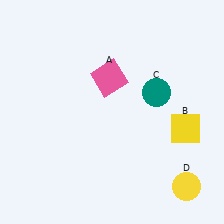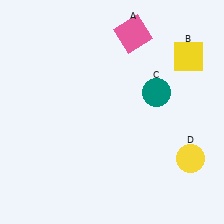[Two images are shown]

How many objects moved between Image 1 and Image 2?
3 objects moved between the two images.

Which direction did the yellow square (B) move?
The yellow square (B) moved up.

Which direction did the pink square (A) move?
The pink square (A) moved up.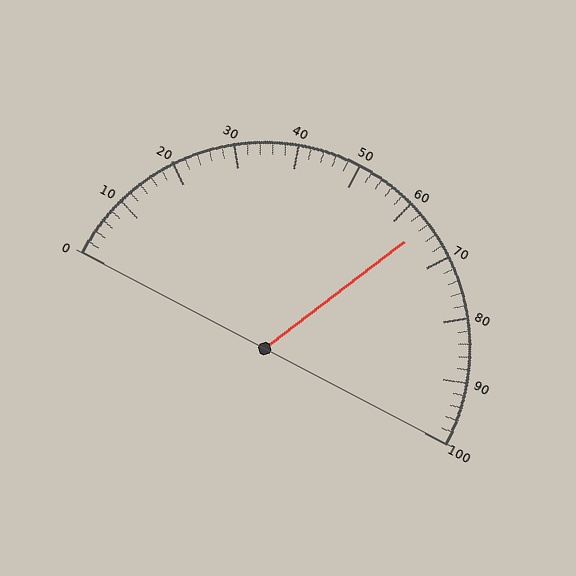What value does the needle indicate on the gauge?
The needle indicates approximately 64.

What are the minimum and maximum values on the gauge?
The gauge ranges from 0 to 100.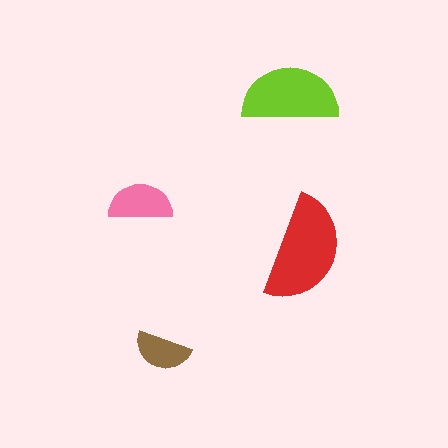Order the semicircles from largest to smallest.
the red one, the lime one, the pink one, the brown one.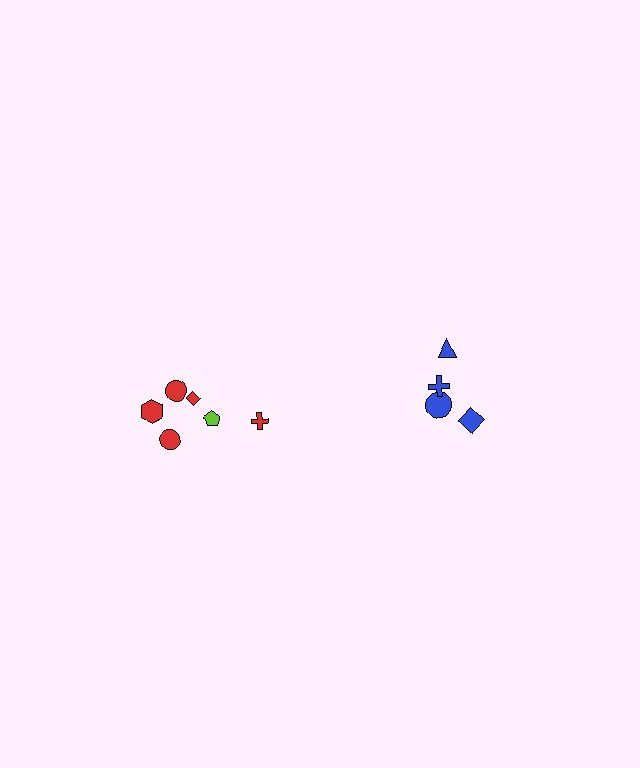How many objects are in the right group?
There are 4 objects.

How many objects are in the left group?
There are 6 objects.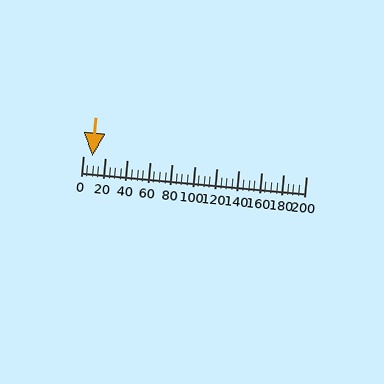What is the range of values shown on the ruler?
The ruler shows values from 0 to 200.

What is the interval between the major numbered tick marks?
The major tick marks are spaced 20 units apart.